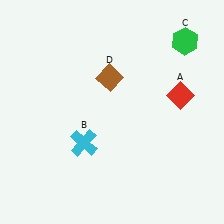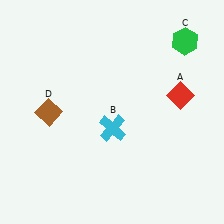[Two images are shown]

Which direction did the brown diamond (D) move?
The brown diamond (D) moved left.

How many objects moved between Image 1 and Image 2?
2 objects moved between the two images.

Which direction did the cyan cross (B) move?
The cyan cross (B) moved right.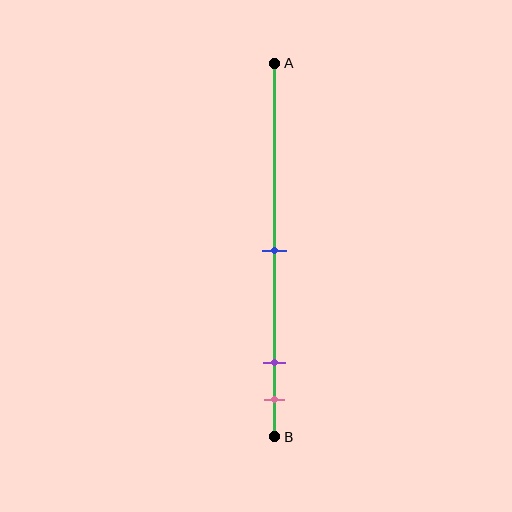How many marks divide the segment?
There are 3 marks dividing the segment.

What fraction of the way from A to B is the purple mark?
The purple mark is approximately 80% (0.8) of the way from A to B.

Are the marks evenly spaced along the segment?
No, the marks are not evenly spaced.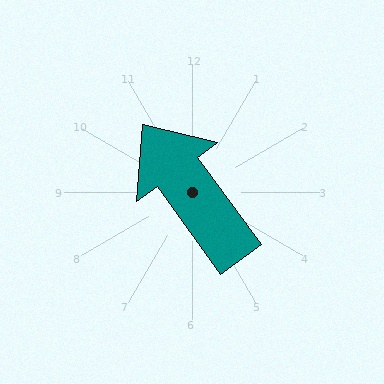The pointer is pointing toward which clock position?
Roughly 11 o'clock.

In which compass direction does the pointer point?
Northwest.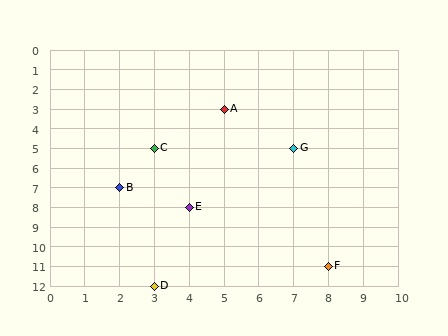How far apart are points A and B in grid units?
Points A and B are 3 columns and 4 rows apart (about 5.0 grid units diagonally).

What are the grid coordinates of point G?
Point G is at grid coordinates (7, 5).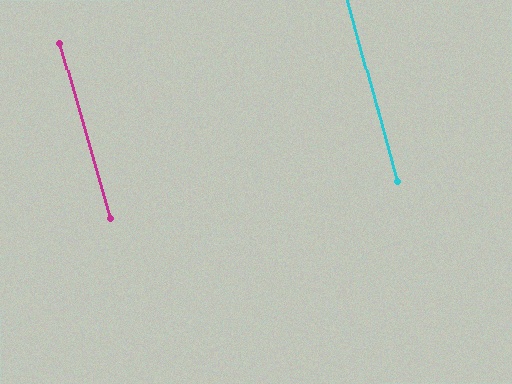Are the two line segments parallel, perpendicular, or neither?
Parallel — their directions differ by only 0.9°.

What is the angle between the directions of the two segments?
Approximately 1 degree.